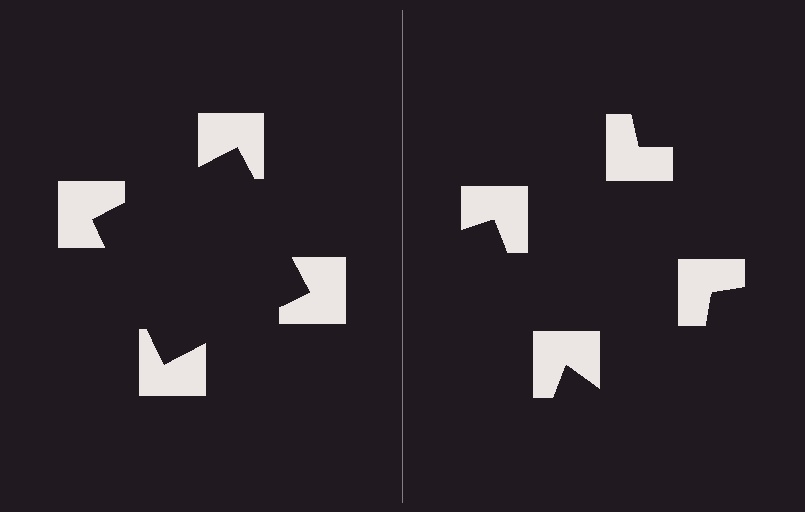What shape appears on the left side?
An illusory square.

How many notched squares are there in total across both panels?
8 — 4 on each side.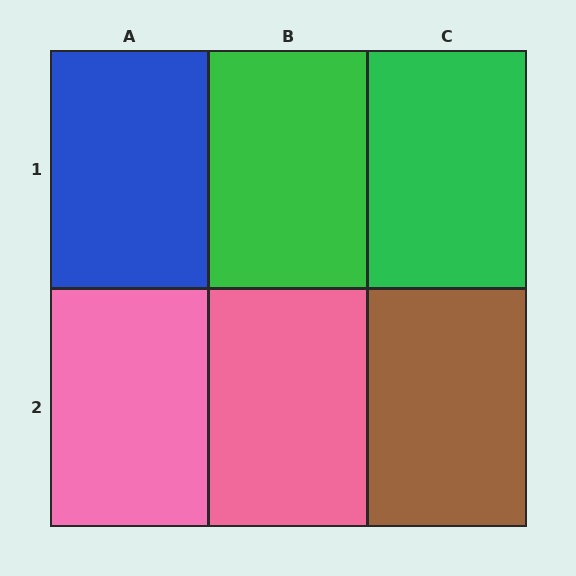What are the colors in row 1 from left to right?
Blue, green, green.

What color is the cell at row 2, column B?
Pink.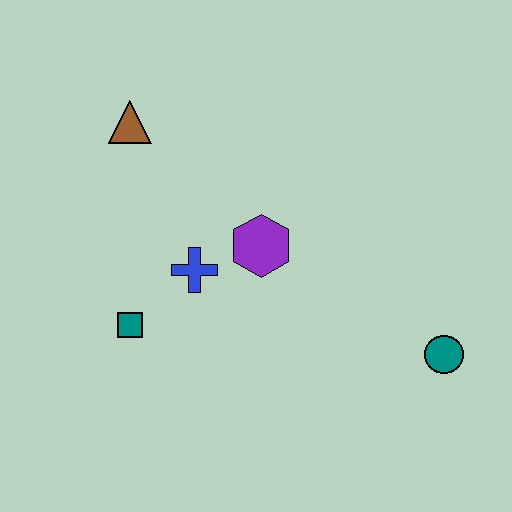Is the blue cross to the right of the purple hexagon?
No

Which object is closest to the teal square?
The blue cross is closest to the teal square.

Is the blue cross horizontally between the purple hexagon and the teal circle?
No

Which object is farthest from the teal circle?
The brown triangle is farthest from the teal circle.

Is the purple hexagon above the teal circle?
Yes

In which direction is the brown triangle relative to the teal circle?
The brown triangle is to the left of the teal circle.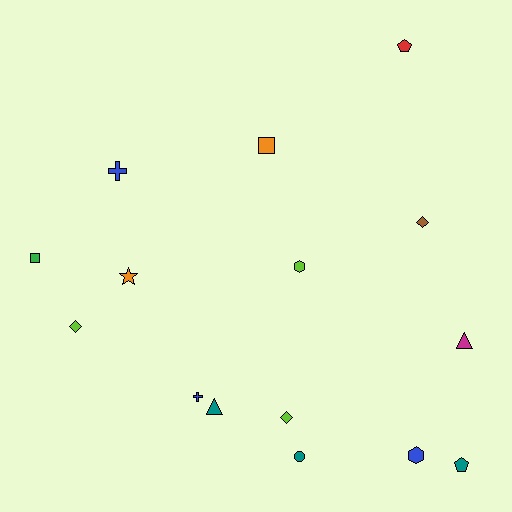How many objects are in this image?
There are 15 objects.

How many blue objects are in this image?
There are 3 blue objects.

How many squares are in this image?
There are 2 squares.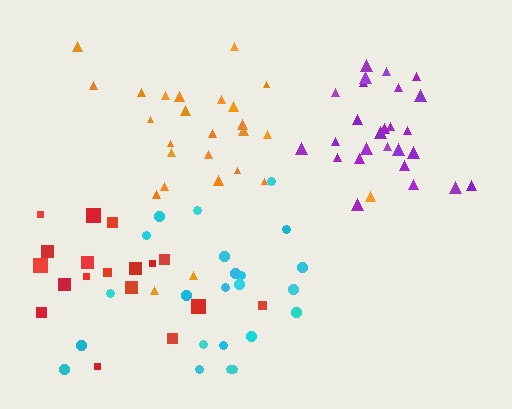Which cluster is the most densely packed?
Purple.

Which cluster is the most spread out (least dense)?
Red.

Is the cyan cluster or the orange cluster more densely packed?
Orange.